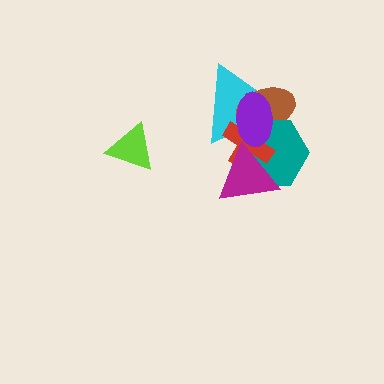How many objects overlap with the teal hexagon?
5 objects overlap with the teal hexagon.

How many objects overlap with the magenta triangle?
3 objects overlap with the magenta triangle.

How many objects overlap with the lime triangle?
0 objects overlap with the lime triangle.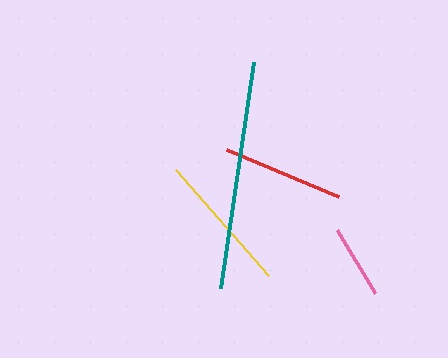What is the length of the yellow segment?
The yellow segment is approximately 140 pixels long.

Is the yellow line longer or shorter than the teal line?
The teal line is longer than the yellow line.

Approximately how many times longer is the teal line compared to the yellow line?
The teal line is approximately 1.6 times the length of the yellow line.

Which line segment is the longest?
The teal line is the longest at approximately 228 pixels.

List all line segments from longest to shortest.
From longest to shortest: teal, yellow, red, pink.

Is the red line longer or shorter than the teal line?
The teal line is longer than the red line.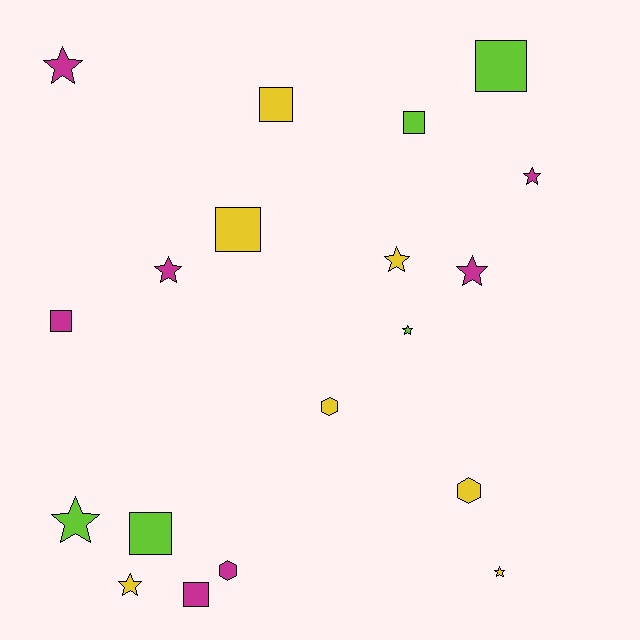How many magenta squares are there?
There are 2 magenta squares.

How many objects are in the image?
There are 19 objects.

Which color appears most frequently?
Yellow, with 7 objects.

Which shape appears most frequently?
Star, with 9 objects.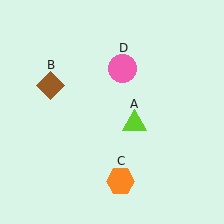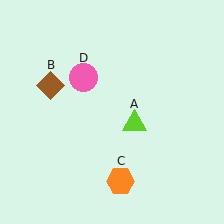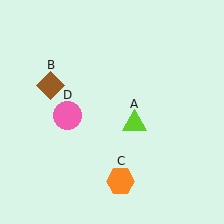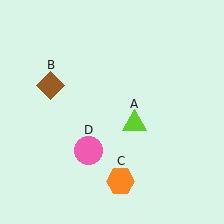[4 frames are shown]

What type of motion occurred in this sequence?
The pink circle (object D) rotated counterclockwise around the center of the scene.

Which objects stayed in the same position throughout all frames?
Lime triangle (object A) and brown diamond (object B) and orange hexagon (object C) remained stationary.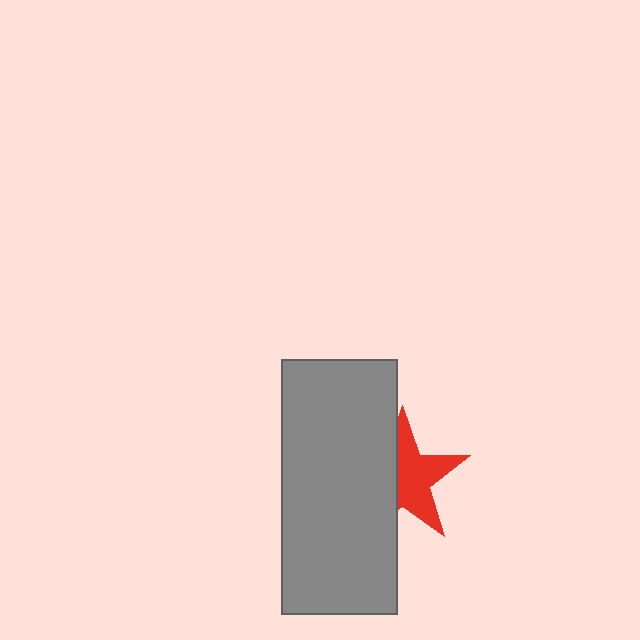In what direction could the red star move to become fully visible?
The red star could move right. That would shift it out from behind the gray rectangle entirely.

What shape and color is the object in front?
The object in front is a gray rectangle.